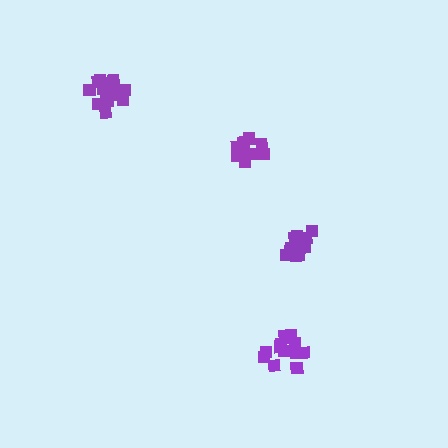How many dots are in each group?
Group 1: 20 dots, Group 2: 14 dots, Group 3: 20 dots, Group 4: 16 dots (70 total).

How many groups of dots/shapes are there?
There are 4 groups.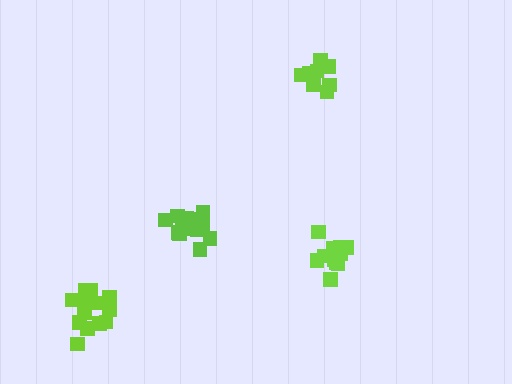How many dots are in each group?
Group 1: 15 dots, Group 2: 13 dots, Group 3: 9 dots, Group 4: 12 dots (49 total).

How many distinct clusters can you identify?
There are 4 distinct clusters.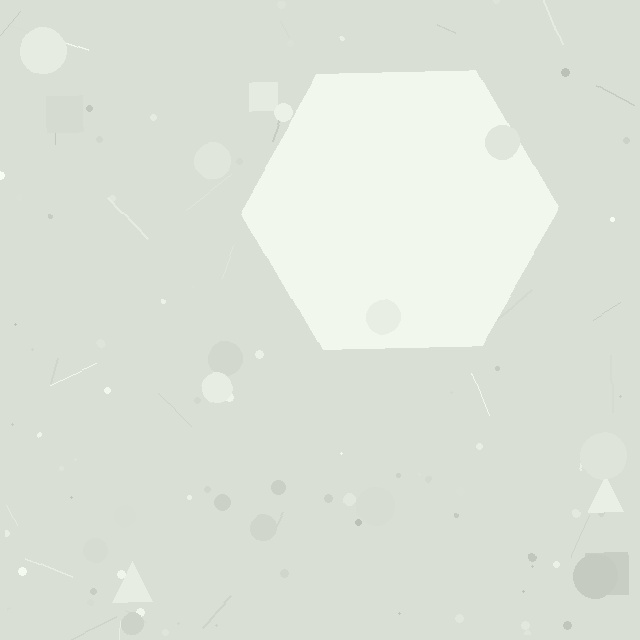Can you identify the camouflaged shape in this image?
The camouflaged shape is a hexagon.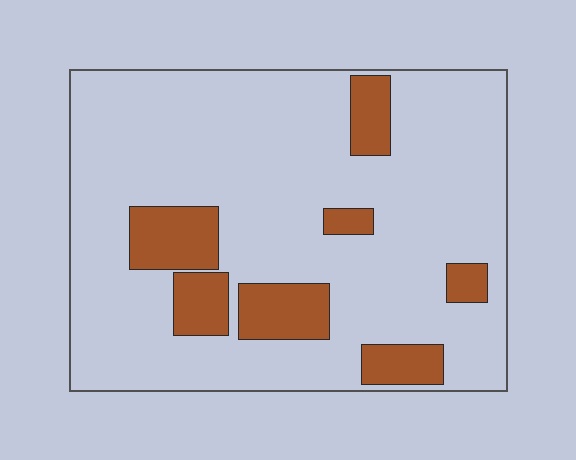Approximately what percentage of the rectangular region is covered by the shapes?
Approximately 15%.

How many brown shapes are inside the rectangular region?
7.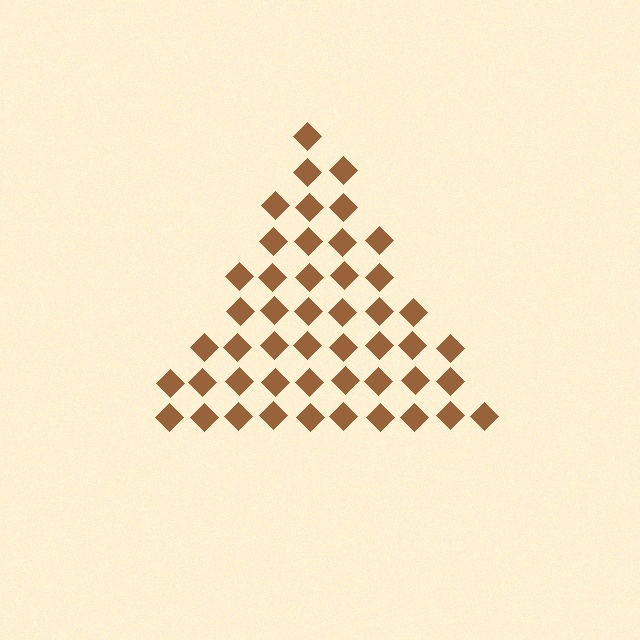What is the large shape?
The large shape is a triangle.